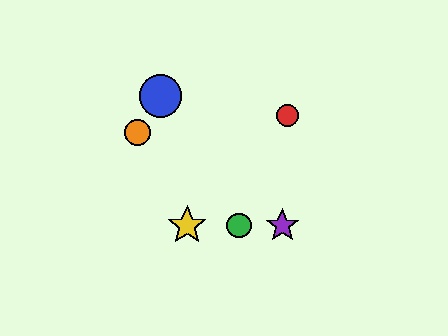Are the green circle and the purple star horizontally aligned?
Yes, both are at y≈226.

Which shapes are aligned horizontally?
The green circle, the yellow star, the purple star are aligned horizontally.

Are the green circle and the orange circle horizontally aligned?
No, the green circle is at y≈226 and the orange circle is at y≈133.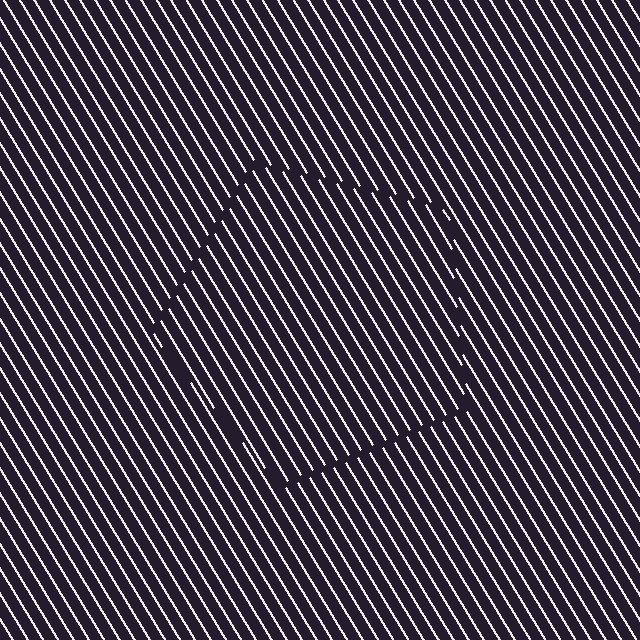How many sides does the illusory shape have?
5 sides — the line-ends trace a pentagon.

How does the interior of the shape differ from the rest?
The interior of the shape contains the same grating, shifted by half a period — the contour is defined by the phase discontinuity where line-ends from the inner and outer gratings abut.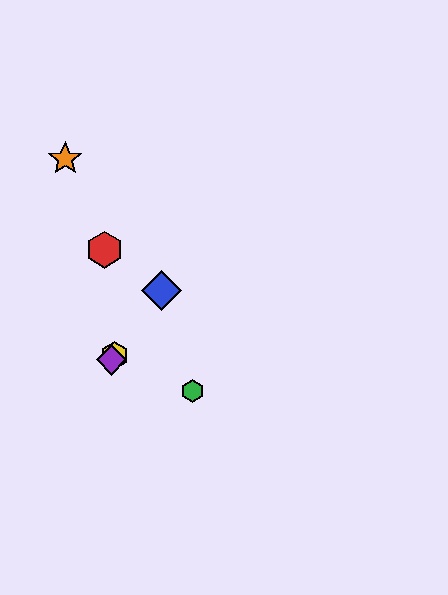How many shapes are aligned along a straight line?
3 shapes (the blue diamond, the yellow hexagon, the purple diamond) are aligned along a straight line.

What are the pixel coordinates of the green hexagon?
The green hexagon is at (192, 391).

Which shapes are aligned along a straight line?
The blue diamond, the yellow hexagon, the purple diamond are aligned along a straight line.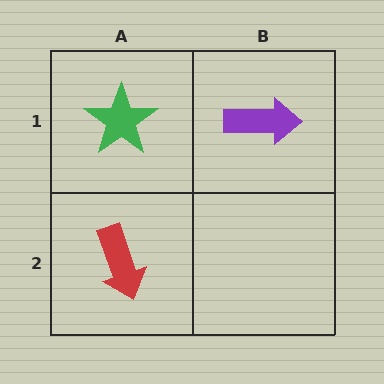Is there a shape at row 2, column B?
No, that cell is empty.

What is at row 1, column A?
A green star.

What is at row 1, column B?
A purple arrow.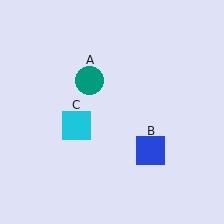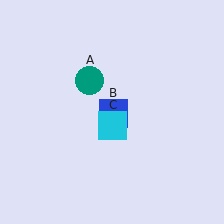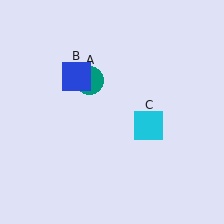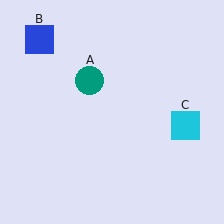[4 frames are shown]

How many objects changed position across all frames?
2 objects changed position: blue square (object B), cyan square (object C).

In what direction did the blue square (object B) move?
The blue square (object B) moved up and to the left.